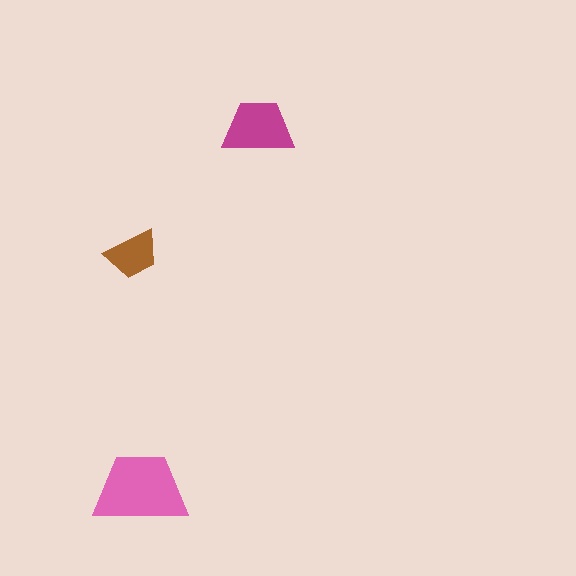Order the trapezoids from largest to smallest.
the pink one, the magenta one, the brown one.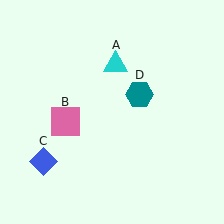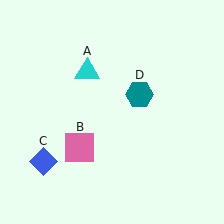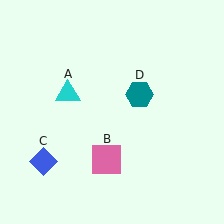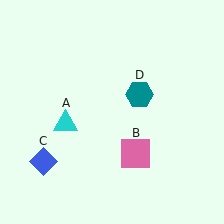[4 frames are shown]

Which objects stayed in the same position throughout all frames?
Blue diamond (object C) and teal hexagon (object D) remained stationary.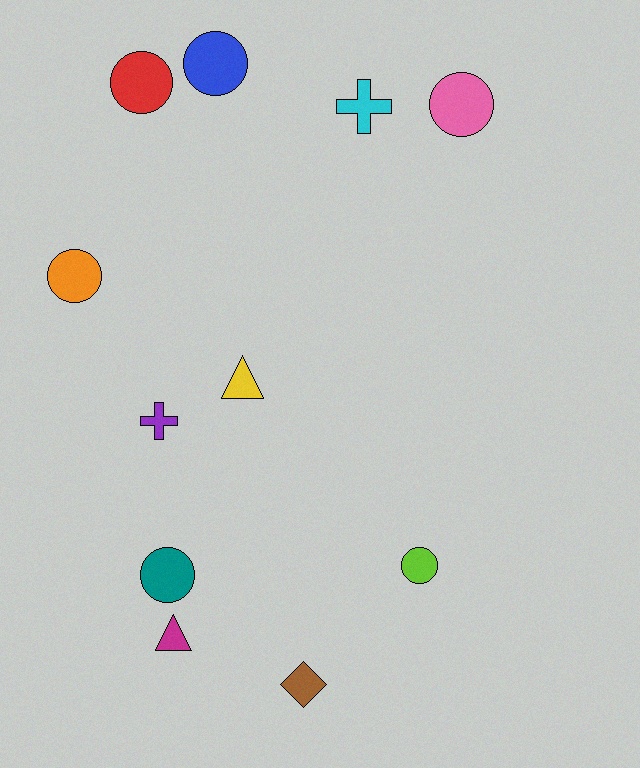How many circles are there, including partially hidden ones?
There are 6 circles.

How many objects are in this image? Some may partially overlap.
There are 11 objects.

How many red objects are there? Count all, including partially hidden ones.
There is 1 red object.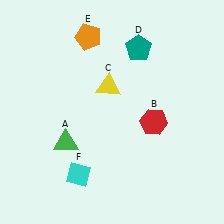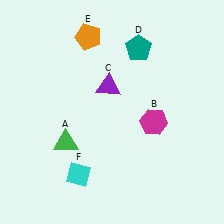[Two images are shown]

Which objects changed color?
B changed from red to magenta. C changed from yellow to purple.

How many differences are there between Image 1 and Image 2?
There are 2 differences between the two images.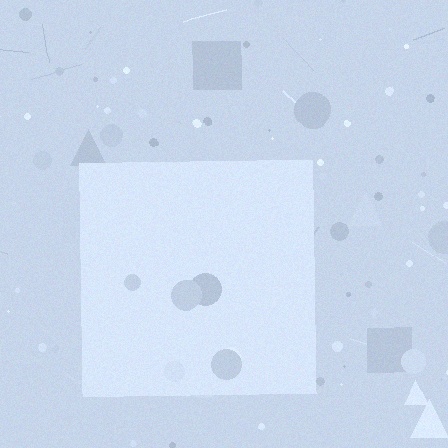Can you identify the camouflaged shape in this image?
The camouflaged shape is a square.